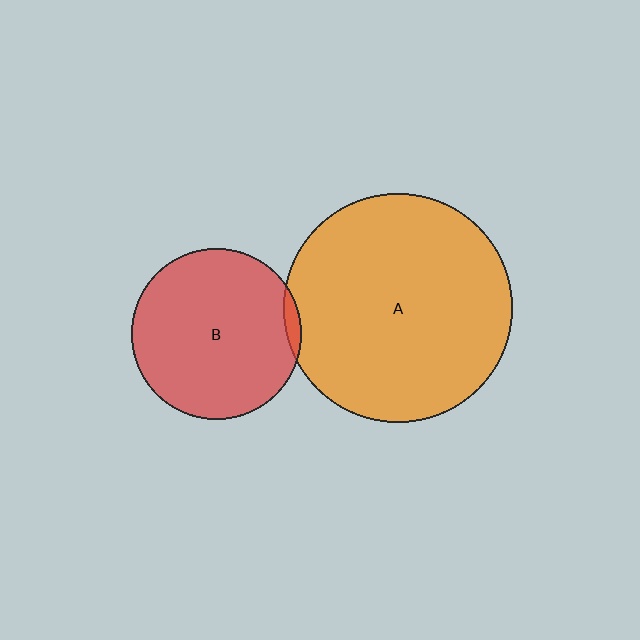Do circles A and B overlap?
Yes.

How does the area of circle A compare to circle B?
Approximately 1.8 times.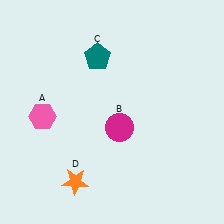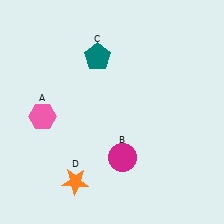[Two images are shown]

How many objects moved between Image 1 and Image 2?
1 object moved between the two images.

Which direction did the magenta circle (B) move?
The magenta circle (B) moved down.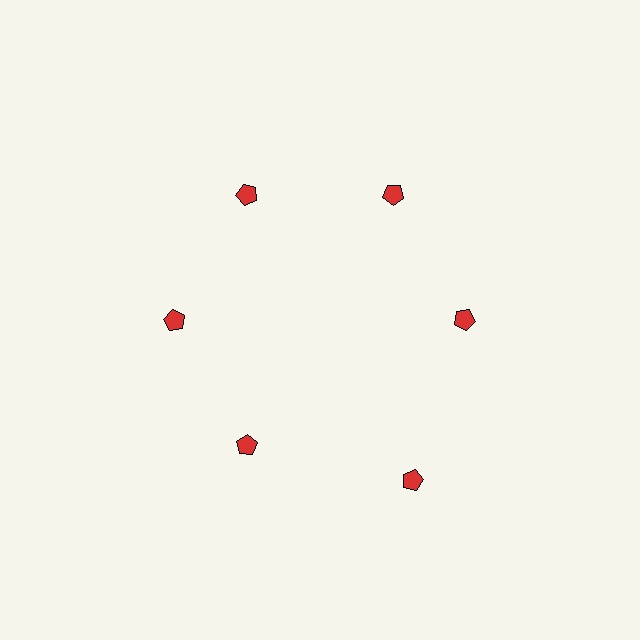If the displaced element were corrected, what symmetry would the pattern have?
It would have 6-fold rotational symmetry — the pattern would map onto itself every 60 degrees.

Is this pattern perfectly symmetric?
No. The 6 red pentagons are arranged in a ring, but one element near the 5 o'clock position is pushed outward from the center, breaking the 6-fold rotational symmetry.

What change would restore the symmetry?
The symmetry would be restored by moving it inward, back onto the ring so that all 6 pentagons sit at equal angles and equal distance from the center.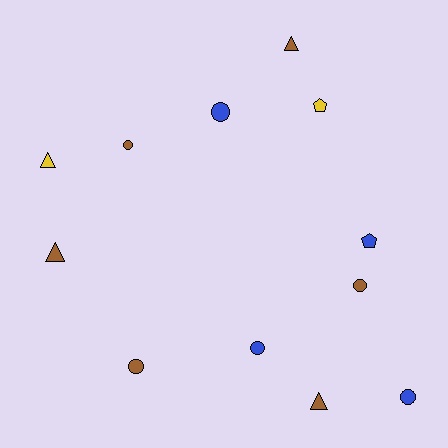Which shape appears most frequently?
Circle, with 6 objects.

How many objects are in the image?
There are 12 objects.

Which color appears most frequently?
Brown, with 6 objects.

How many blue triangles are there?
There are no blue triangles.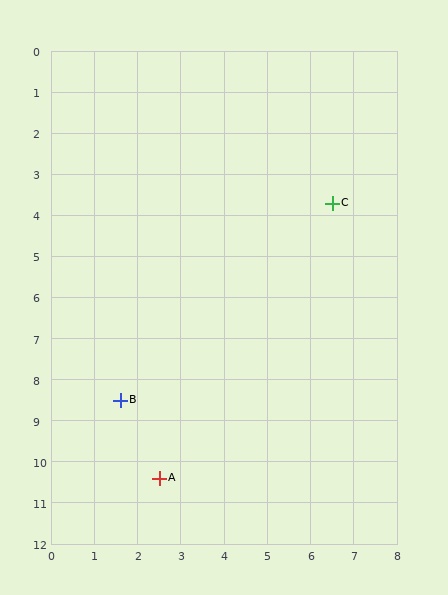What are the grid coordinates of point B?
Point B is at approximately (1.6, 8.5).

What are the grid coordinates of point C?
Point C is at approximately (6.5, 3.7).